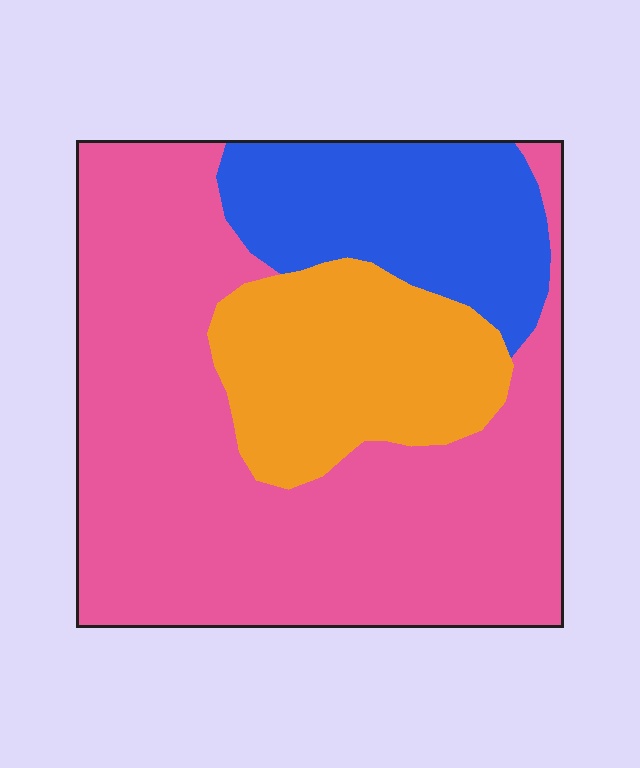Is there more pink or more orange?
Pink.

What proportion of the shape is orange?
Orange takes up between a sixth and a third of the shape.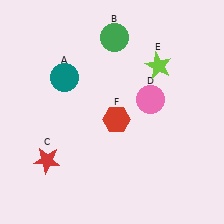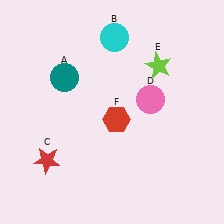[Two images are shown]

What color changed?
The circle (B) changed from green in Image 1 to cyan in Image 2.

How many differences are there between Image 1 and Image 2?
There is 1 difference between the two images.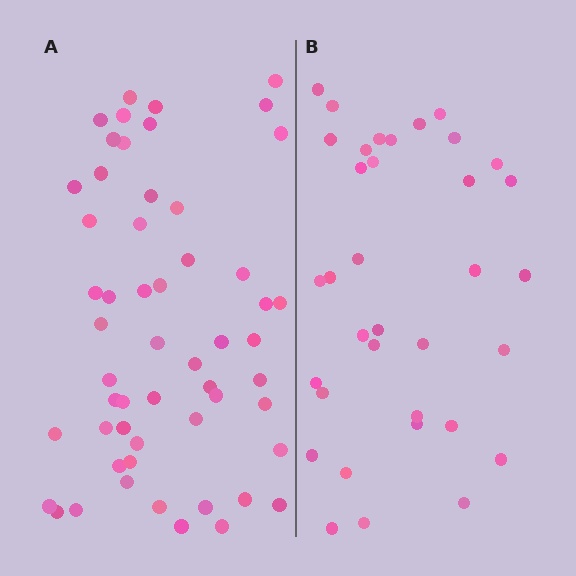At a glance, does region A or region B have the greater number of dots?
Region A (the left region) has more dots.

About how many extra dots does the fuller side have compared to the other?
Region A has approximately 20 more dots than region B.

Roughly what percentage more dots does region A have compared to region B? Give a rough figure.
About 55% more.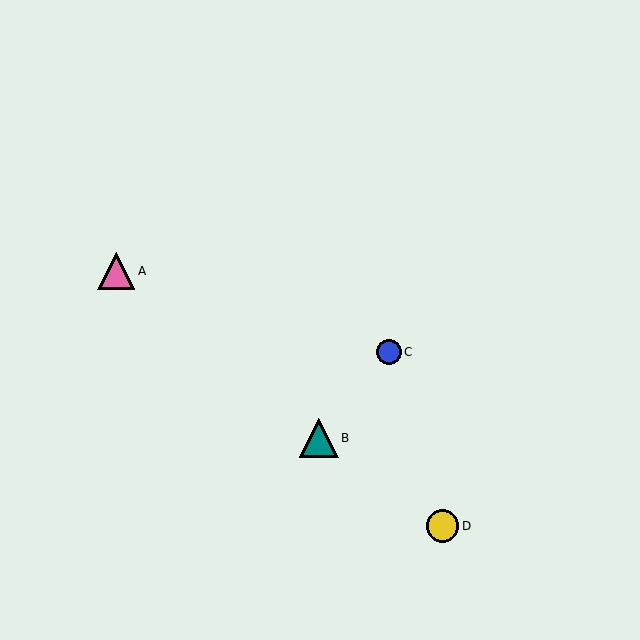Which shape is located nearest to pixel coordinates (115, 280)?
The pink triangle (labeled A) at (116, 271) is nearest to that location.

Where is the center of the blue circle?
The center of the blue circle is at (389, 352).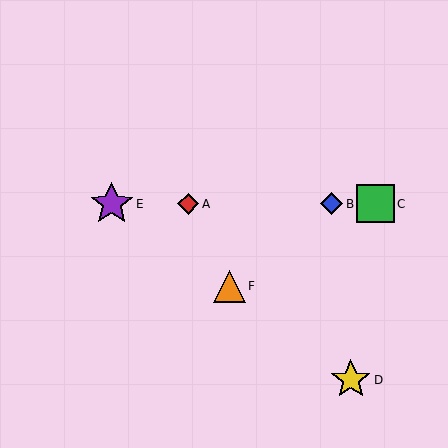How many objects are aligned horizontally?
4 objects (A, B, C, E) are aligned horizontally.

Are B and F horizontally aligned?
No, B is at y≈204 and F is at y≈286.